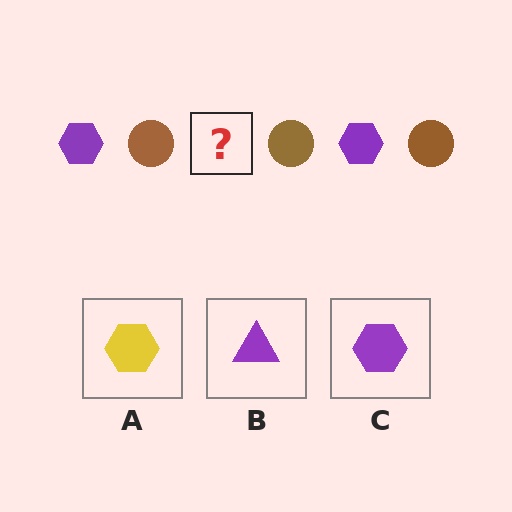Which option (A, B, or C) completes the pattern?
C.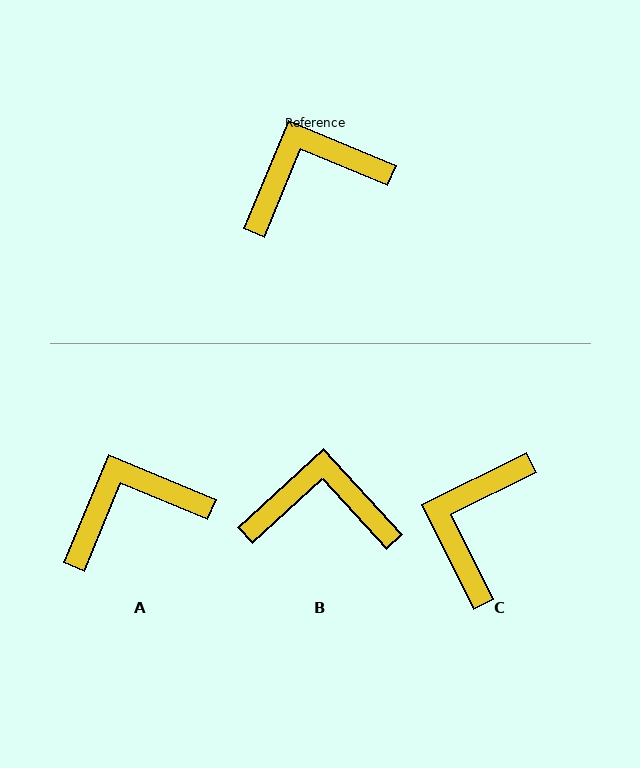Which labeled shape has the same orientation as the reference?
A.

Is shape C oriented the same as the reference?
No, it is off by about 49 degrees.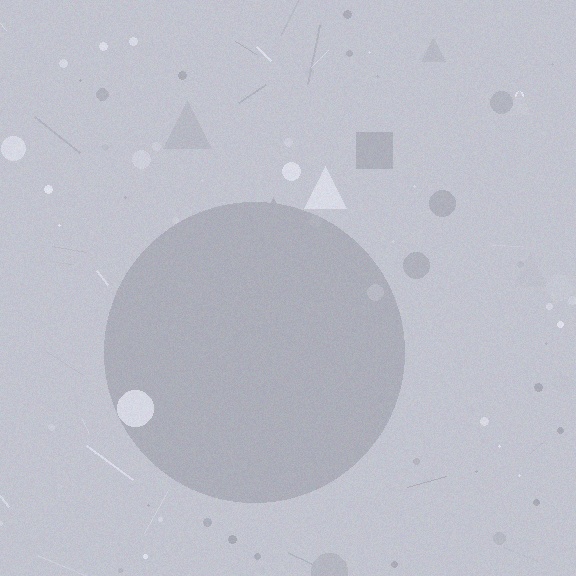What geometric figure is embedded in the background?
A circle is embedded in the background.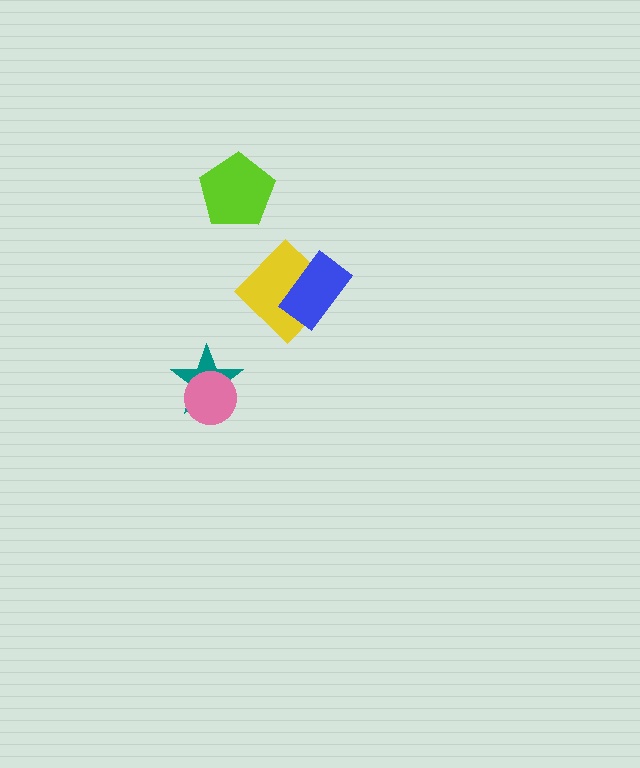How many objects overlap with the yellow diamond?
1 object overlaps with the yellow diamond.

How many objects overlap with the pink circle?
1 object overlaps with the pink circle.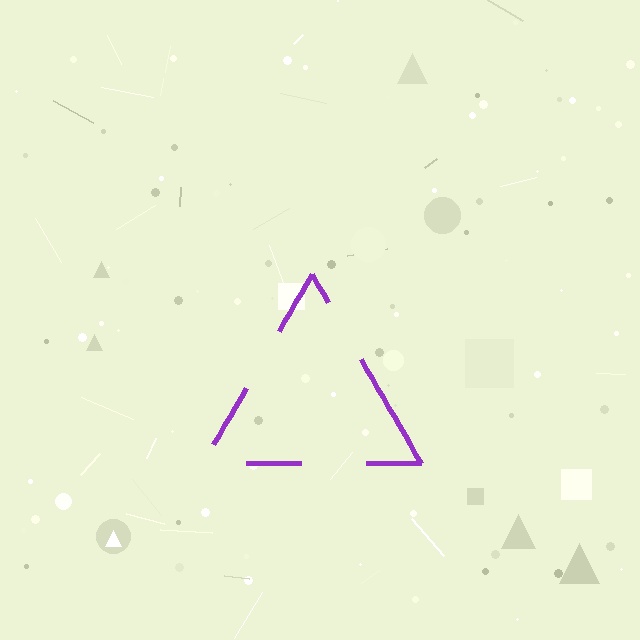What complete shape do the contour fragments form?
The contour fragments form a triangle.